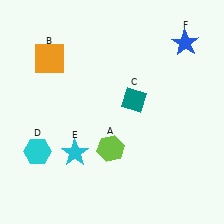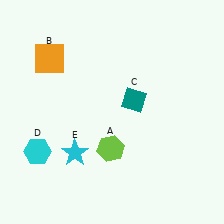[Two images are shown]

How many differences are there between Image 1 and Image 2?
There is 1 difference between the two images.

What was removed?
The blue star (F) was removed in Image 2.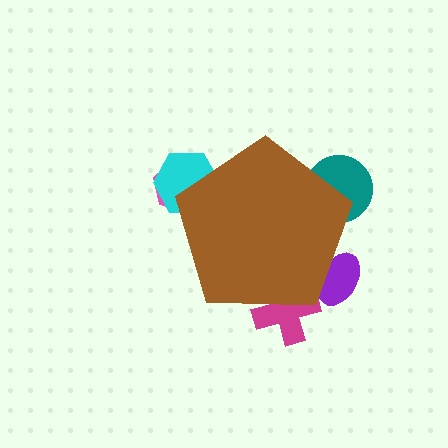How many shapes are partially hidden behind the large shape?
5 shapes are partially hidden.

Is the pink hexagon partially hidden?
Yes, the pink hexagon is partially hidden behind the brown pentagon.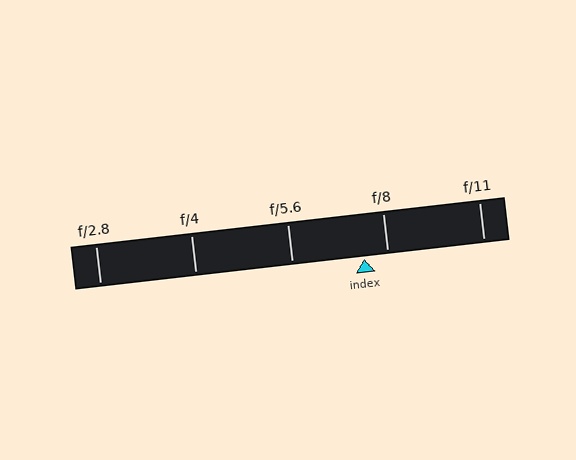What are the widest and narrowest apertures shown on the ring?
The widest aperture shown is f/2.8 and the narrowest is f/11.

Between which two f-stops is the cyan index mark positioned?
The index mark is between f/5.6 and f/8.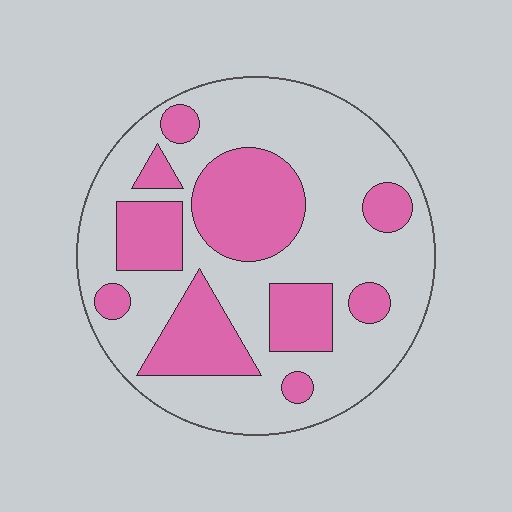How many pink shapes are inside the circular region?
10.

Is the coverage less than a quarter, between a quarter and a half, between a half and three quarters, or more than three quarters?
Between a quarter and a half.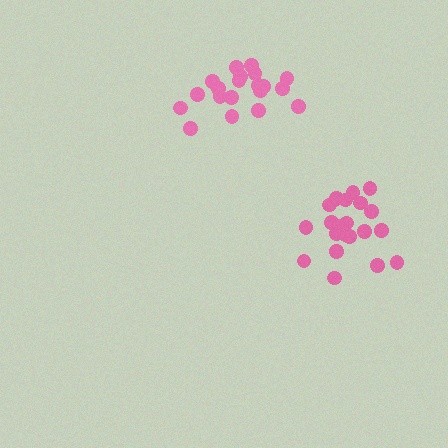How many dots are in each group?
Group 1: 20 dots, Group 2: 21 dots (41 total).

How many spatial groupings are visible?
There are 2 spatial groupings.